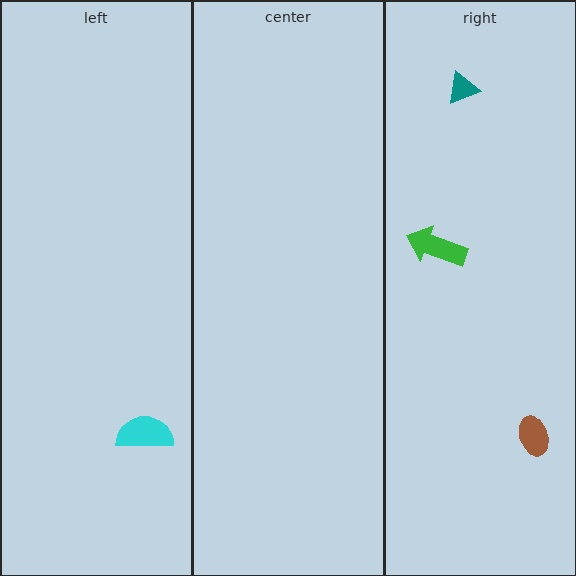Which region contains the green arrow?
The right region.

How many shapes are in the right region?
3.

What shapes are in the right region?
The brown ellipse, the teal triangle, the green arrow.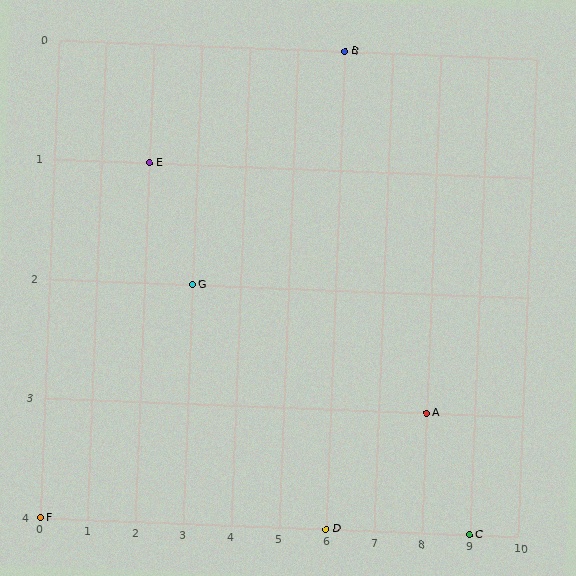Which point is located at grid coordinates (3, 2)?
Point G is at (3, 2).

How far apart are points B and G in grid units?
Points B and G are 3 columns and 2 rows apart (about 3.6 grid units diagonally).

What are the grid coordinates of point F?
Point F is at grid coordinates (0, 4).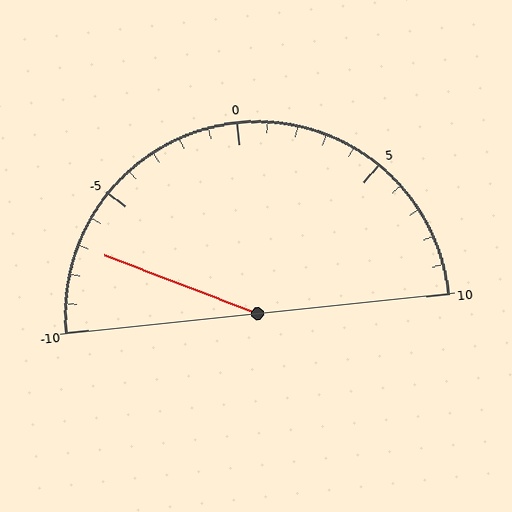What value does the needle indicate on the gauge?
The needle indicates approximately -7.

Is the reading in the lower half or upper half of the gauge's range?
The reading is in the lower half of the range (-10 to 10).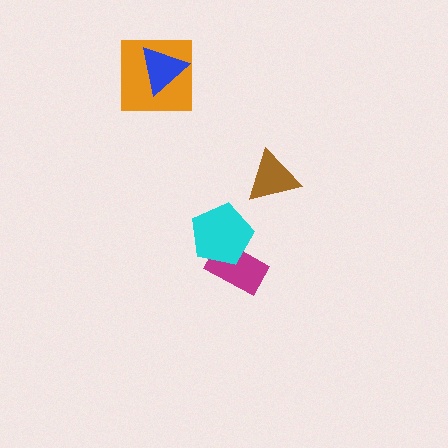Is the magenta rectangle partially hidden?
Yes, it is partially covered by another shape.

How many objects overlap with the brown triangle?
0 objects overlap with the brown triangle.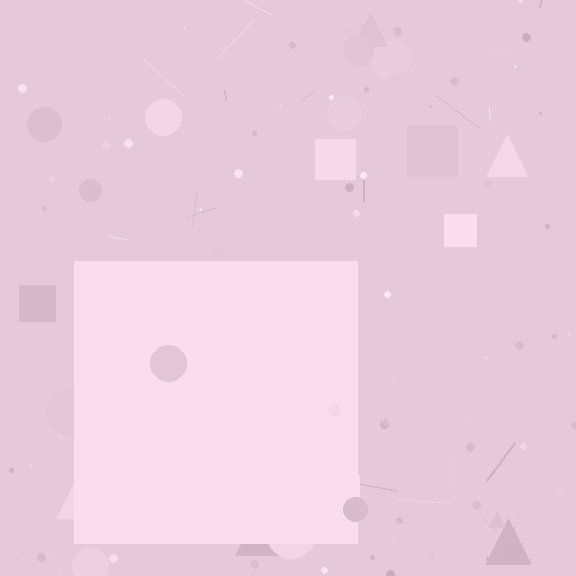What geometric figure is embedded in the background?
A square is embedded in the background.